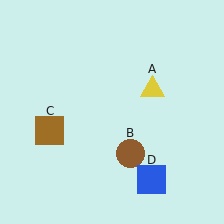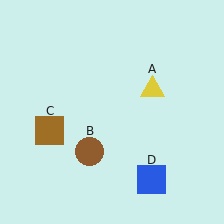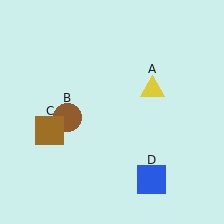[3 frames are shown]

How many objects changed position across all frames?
1 object changed position: brown circle (object B).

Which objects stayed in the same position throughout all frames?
Yellow triangle (object A) and brown square (object C) and blue square (object D) remained stationary.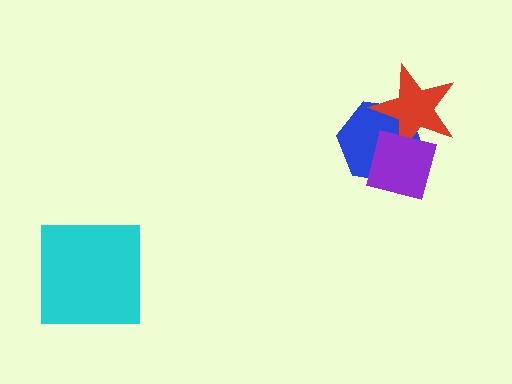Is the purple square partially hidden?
No, no other shape covers it.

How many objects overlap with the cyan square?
0 objects overlap with the cyan square.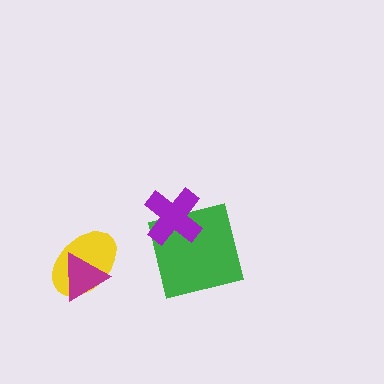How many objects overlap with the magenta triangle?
1 object overlaps with the magenta triangle.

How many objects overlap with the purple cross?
1 object overlaps with the purple cross.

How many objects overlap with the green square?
1 object overlaps with the green square.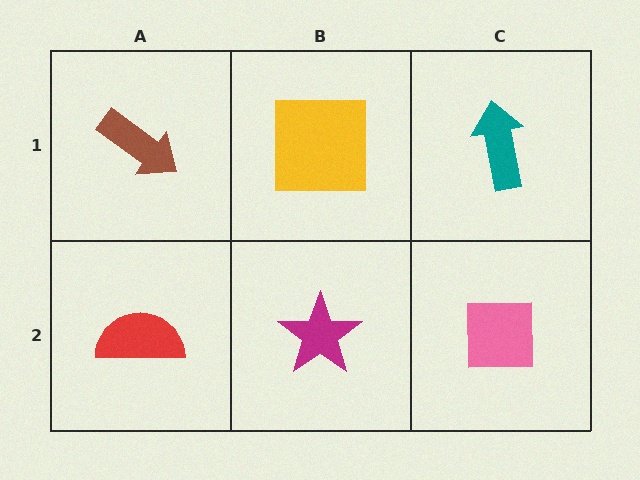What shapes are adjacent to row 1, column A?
A red semicircle (row 2, column A), a yellow square (row 1, column B).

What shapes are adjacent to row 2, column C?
A teal arrow (row 1, column C), a magenta star (row 2, column B).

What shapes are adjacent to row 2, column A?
A brown arrow (row 1, column A), a magenta star (row 2, column B).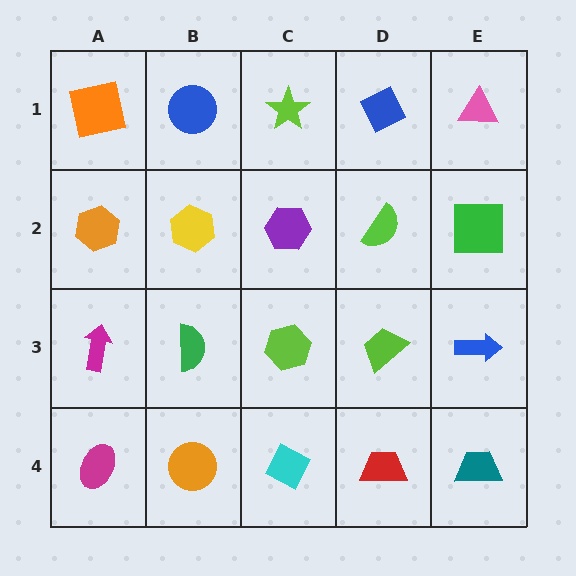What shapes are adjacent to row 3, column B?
A yellow hexagon (row 2, column B), an orange circle (row 4, column B), a magenta arrow (row 3, column A), a lime hexagon (row 3, column C).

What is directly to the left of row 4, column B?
A magenta ellipse.